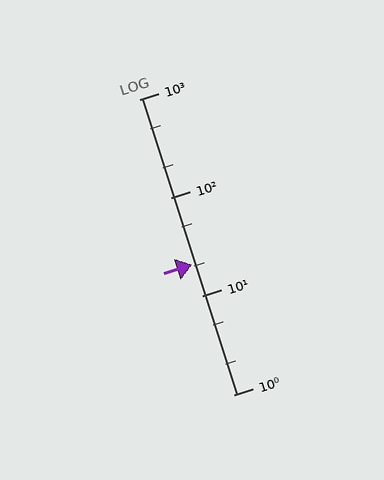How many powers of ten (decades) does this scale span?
The scale spans 3 decades, from 1 to 1000.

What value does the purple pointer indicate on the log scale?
The pointer indicates approximately 21.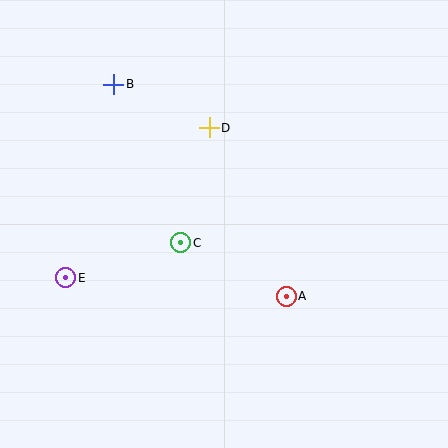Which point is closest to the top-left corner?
Point B is closest to the top-left corner.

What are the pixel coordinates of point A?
Point A is at (286, 296).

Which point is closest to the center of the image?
Point C at (181, 243) is closest to the center.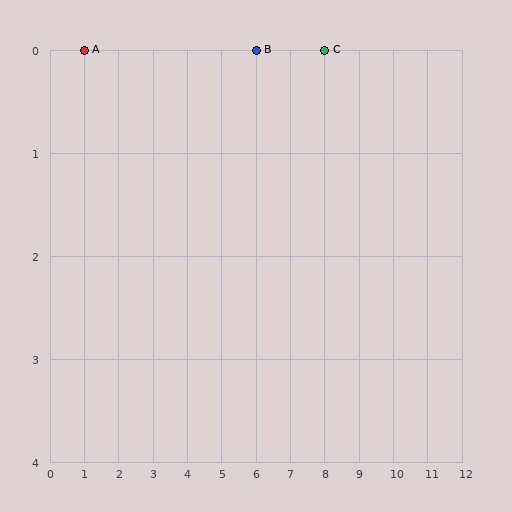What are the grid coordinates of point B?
Point B is at grid coordinates (6, 0).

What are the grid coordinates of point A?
Point A is at grid coordinates (1, 0).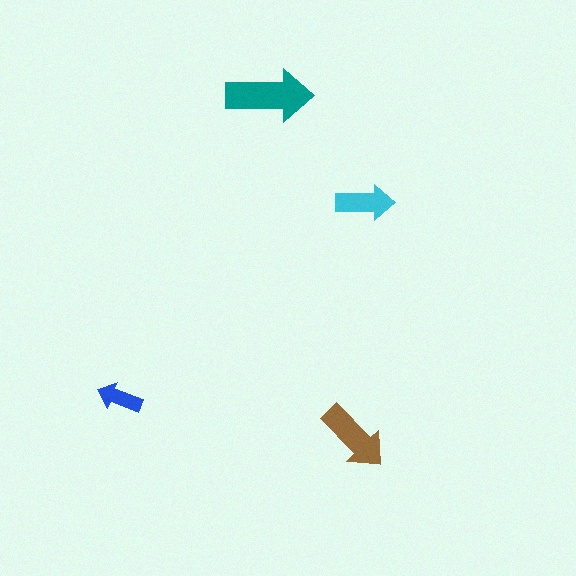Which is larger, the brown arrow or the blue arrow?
The brown one.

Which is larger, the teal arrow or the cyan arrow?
The teal one.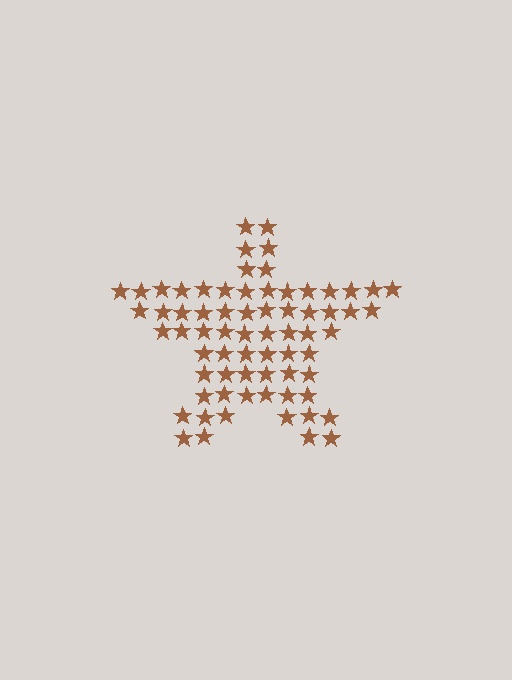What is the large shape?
The large shape is a star.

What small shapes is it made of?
It is made of small stars.